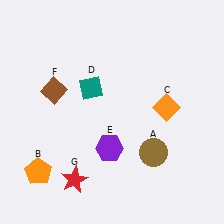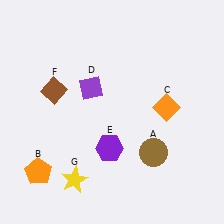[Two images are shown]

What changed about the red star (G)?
In Image 1, G is red. In Image 2, it changed to yellow.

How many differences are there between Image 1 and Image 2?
There are 2 differences between the two images.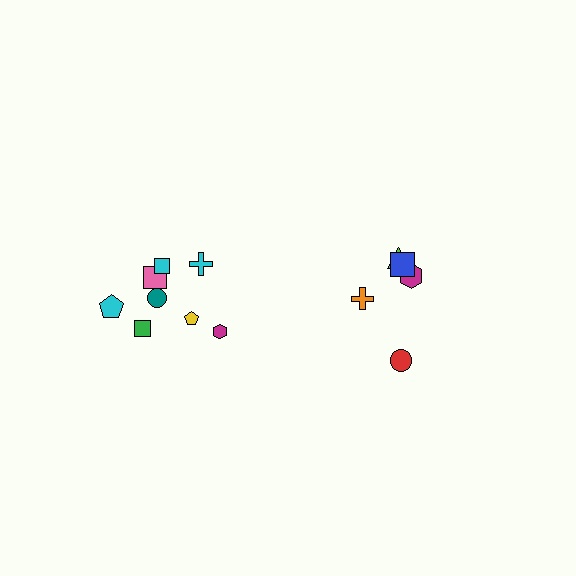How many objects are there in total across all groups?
There are 13 objects.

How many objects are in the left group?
There are 8 objects.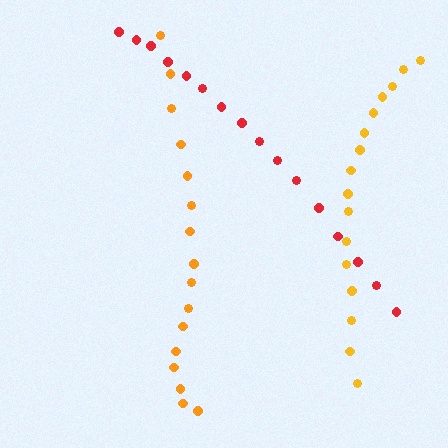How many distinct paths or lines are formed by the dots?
There are 3 distinct paths.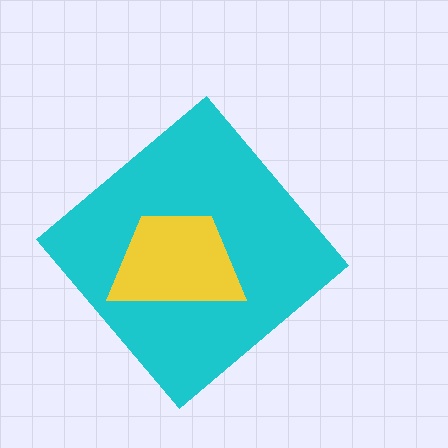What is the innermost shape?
The yellow trapezoid.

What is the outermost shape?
The cyan diamond.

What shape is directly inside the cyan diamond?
The yellow trapezoid.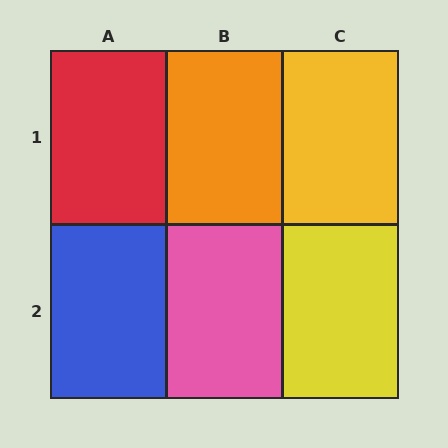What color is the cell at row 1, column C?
Yellow.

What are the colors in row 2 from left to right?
Blue, pink, yellow.